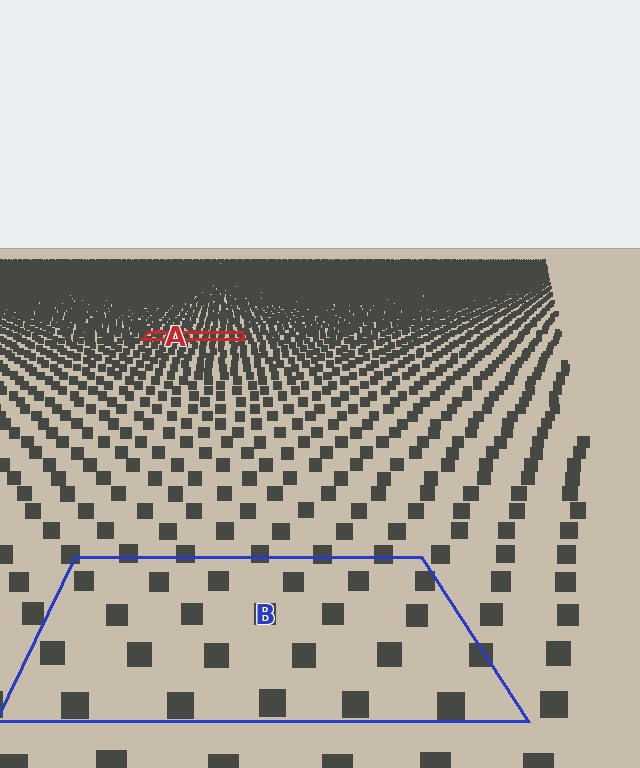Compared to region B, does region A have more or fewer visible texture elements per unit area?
Region A has more texture elements per unit area — they are packed more densely because it is farther away.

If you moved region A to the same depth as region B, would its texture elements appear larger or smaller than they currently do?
They would appear larger. At a closer depth, the same texture elements are projected at a bigger on-screen size.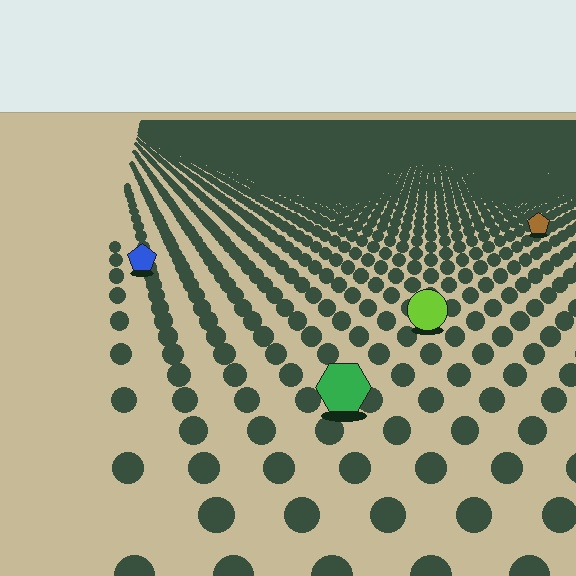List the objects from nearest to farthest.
From nearest to farthest: the green hexagon, the lime circle, the blue pentagon, the brown pentagon.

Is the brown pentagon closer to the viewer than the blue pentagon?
No. The blue pentagon is closer — you can tell from the texture gradient: the ground texture is coarser near it.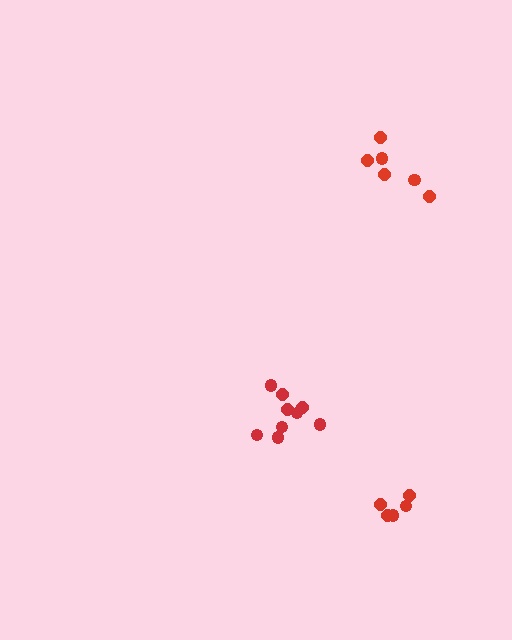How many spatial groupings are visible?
There are 3 spatial groupings.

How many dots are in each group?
Group 1: 5 dots, Group 2: 6 dots, Group 3: 9 dots (20 total).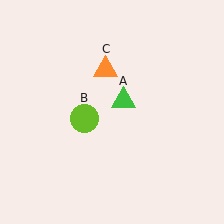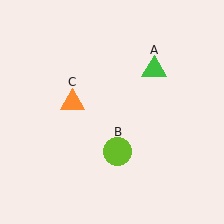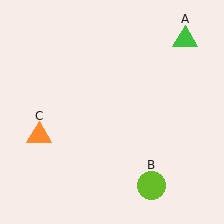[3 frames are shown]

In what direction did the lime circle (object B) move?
The lime circle (object B) moved down and to the right.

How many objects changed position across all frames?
3 objects changed position: green triangle (object A), lime circle (object B), orange triangle (object C).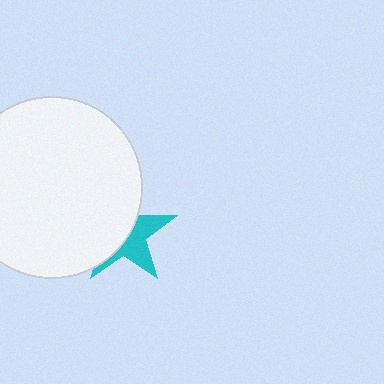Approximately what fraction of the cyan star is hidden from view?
Roughly 56% of the cyan star is hidden behind the white circle.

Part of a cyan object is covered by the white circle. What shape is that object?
It is a star.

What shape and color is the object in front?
The object in front is a white circle.